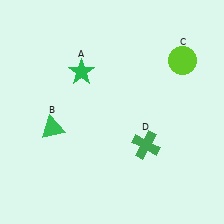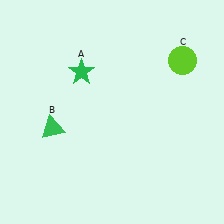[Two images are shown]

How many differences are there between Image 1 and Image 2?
There is 1 difference between the two images.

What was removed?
The green cross (D) was removed in Image 2.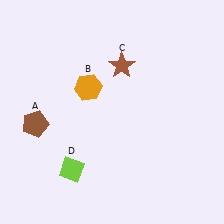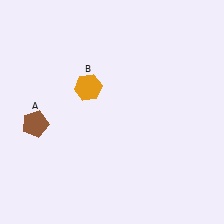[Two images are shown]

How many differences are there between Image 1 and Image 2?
There are 2 differences between the two images.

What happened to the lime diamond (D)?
The lime diamond (D) was removed in Image 2. It was in the bottom-left area of Image 1.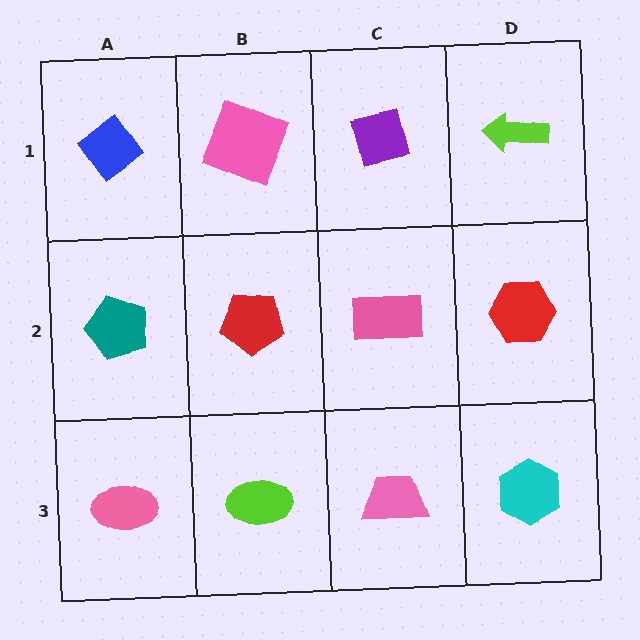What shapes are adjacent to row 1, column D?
A red hexagon (row 2, column D), a purple square (row 1, column C).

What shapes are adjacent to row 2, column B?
A pink square (row 1, column B), a lime ellipse (row 3, column B), a teal pentagon (row 2, column A), a pink rectangle (row 2, column C).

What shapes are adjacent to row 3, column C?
A pink rectangle (row 2, column C), a lime ellipse (row 3, column B), a cyan hexagon (row 3, column D).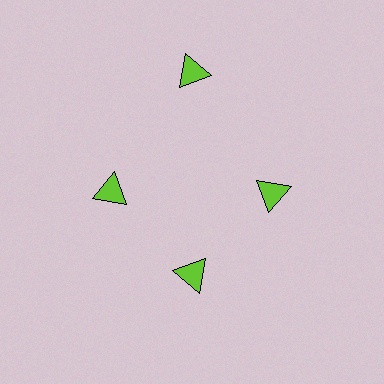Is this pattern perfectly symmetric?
No. The 4 lime triangles are arranged in a ring, but one element near the 12 o'clock position is pushed outward from the center, breaking the 4-fold rotational symmetry.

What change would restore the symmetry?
The symmetry would be restored by moving it inward, back onto the ring so that all 4 triangles sit at equal angles and equal distance from the center.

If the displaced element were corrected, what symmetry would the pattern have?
It would have 4-fold rotational symmetry — the pattern would map onto itself every 90 degrees.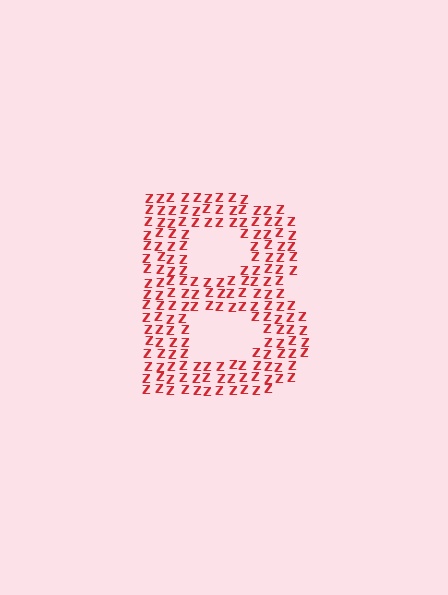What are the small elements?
The small elements are letter Z's.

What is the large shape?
The large shape is the letter B.